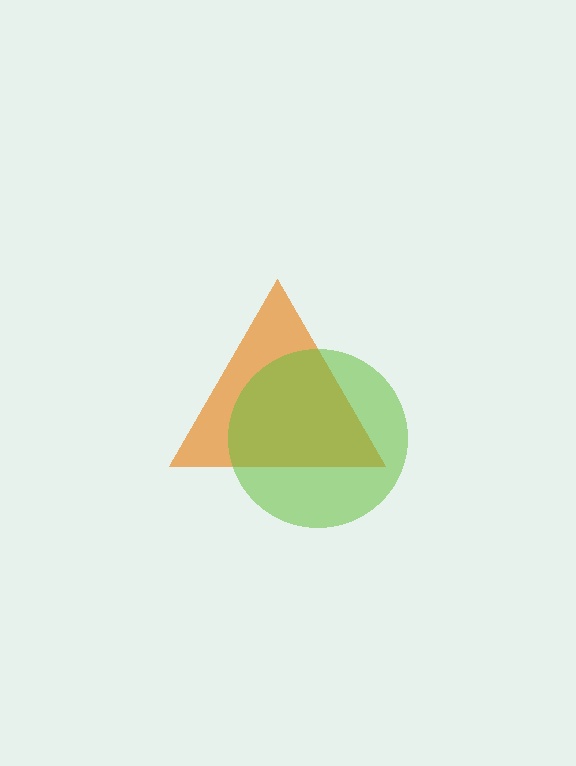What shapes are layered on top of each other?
The layered shapes are: an orange triangle, a lime circle.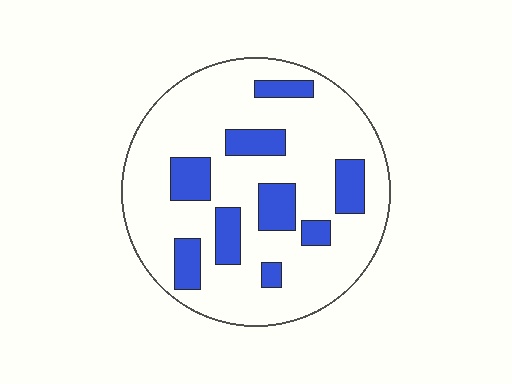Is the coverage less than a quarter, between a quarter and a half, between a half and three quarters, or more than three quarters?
Less than a quarter.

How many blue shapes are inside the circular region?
9.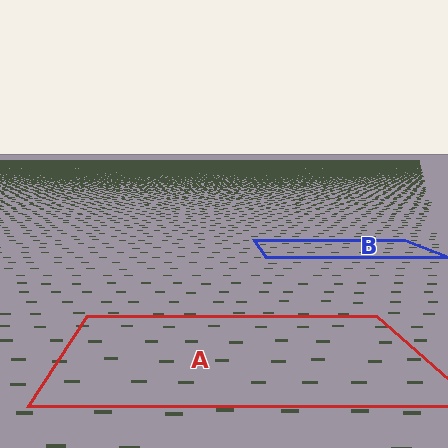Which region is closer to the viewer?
Region A is closer. The texture elements there are larger and more spread out.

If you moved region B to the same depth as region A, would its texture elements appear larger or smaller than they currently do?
They would appear larger. At a closer depth, the same texture elements are projected at a bigger on-screen size.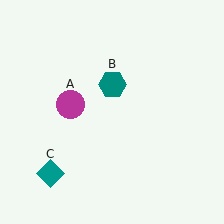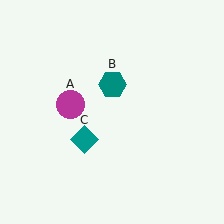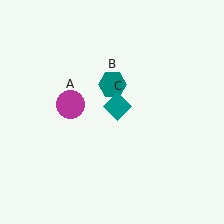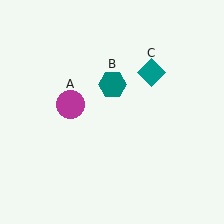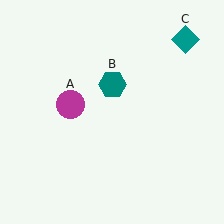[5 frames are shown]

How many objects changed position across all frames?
1 object changed position: teal diamond (object C).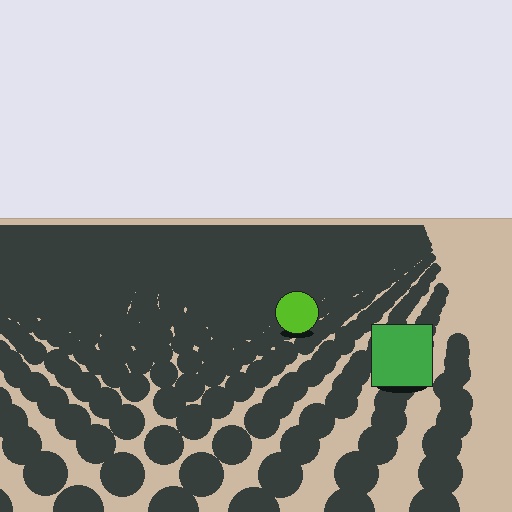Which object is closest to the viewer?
The green square is closest. The texture marks near it are larger and more spread out.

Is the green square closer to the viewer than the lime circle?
Yes. The green square is closer — you can tell from the texture gradient: the ground texture is coarser near it.